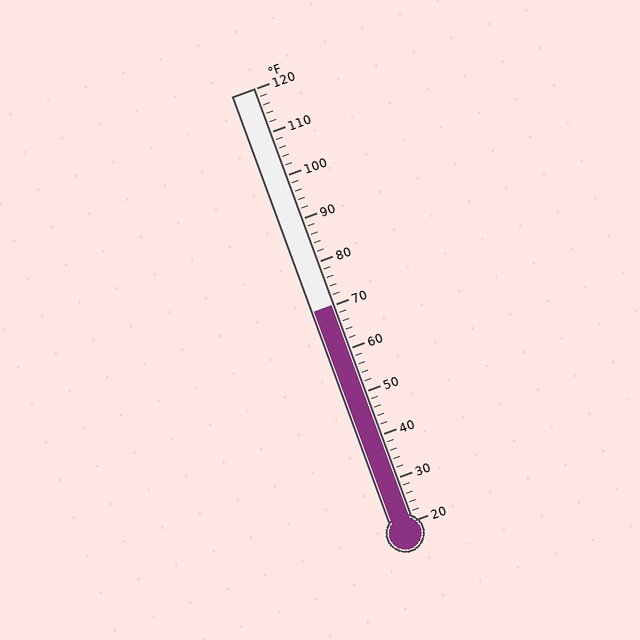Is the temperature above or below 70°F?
The temperature is at 70°F.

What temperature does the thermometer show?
The thermometer shows approximately 70°F.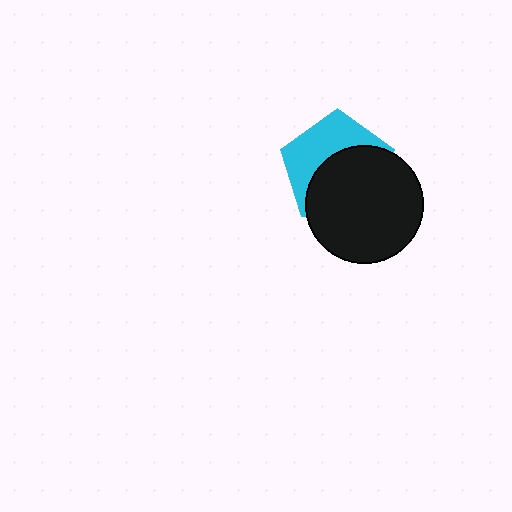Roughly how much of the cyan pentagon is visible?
A small part of it is visible (roughly 44%).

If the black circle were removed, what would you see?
You would see the complete cyan pentagon.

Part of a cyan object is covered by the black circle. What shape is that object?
It is a pentagon.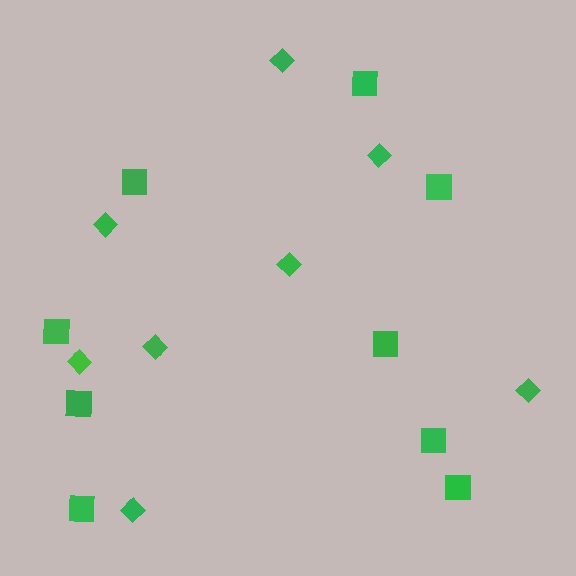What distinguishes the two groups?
There are 2 groups: one group of diamonds (8) and one group of squares (9).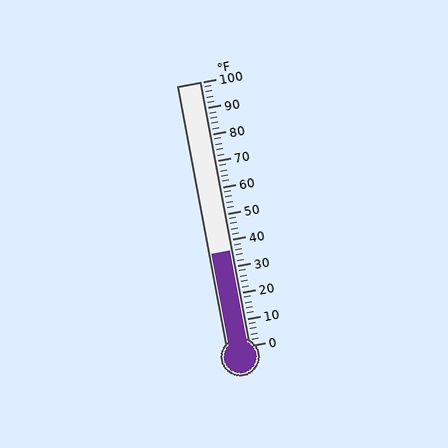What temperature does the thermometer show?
The thermometer shows approximately 36°F.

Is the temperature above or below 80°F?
The temperature is below 80°F.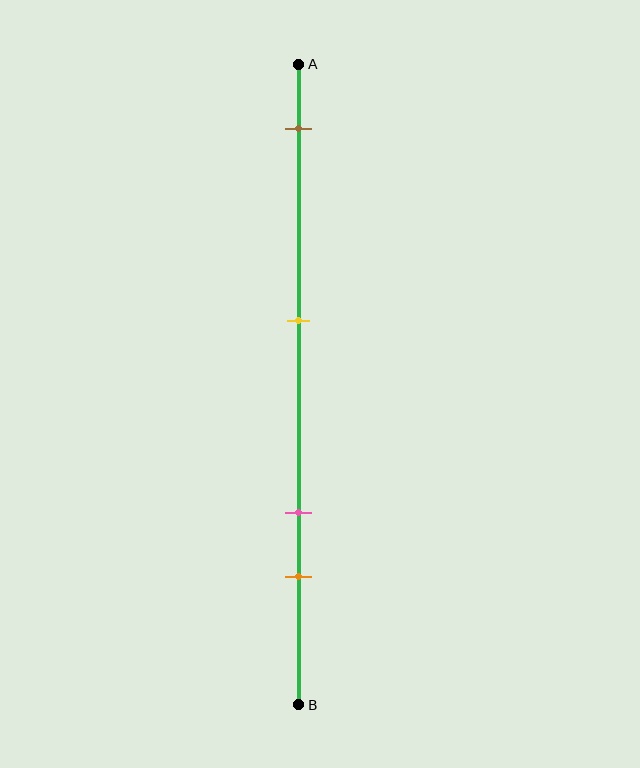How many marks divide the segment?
There are 4 marks dividing the segment.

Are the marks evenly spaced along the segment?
No, the marks are not evenly spaced.